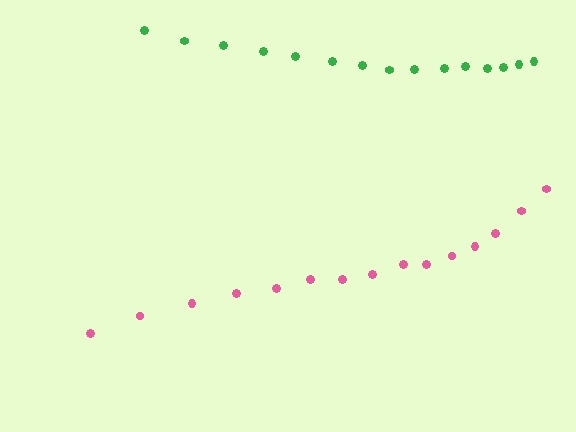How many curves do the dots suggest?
There are 2 distinct paths.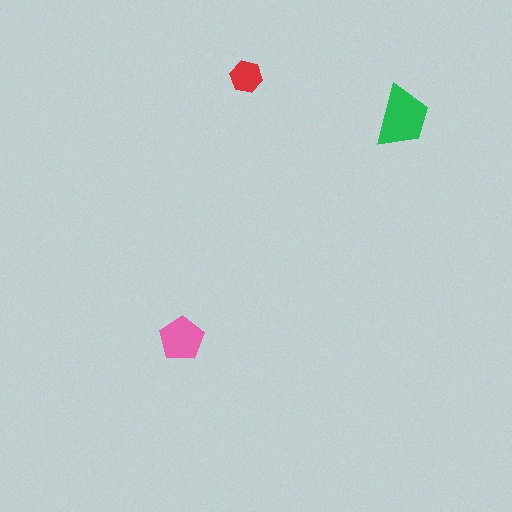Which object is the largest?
The green trapezoid.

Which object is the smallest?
The red hexagon.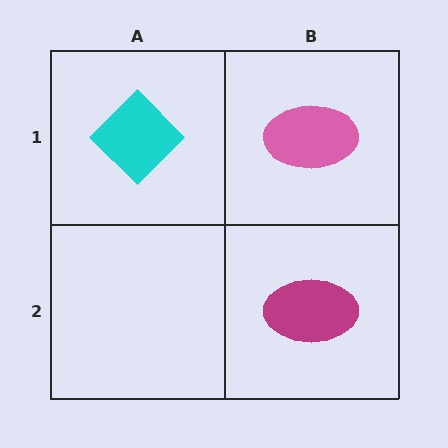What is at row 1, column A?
A cyan diamond.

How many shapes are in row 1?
2 shapes.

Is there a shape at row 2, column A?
No, that cell is empty.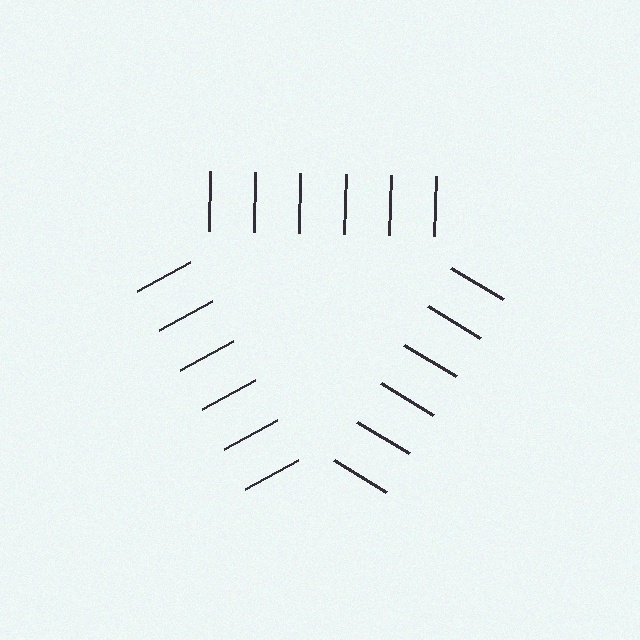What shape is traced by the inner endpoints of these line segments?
An illusory triangle — the line segments terminate on its edges but no continuous stroke is drawn.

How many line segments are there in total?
18 — 6 along each of the 3 edges.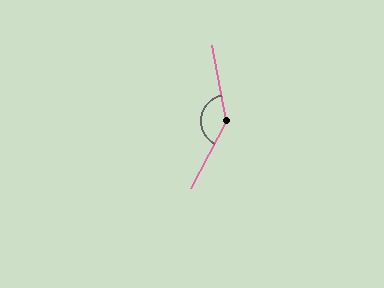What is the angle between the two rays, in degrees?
Approximately 141 degrees.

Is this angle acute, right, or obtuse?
It is obtuse.